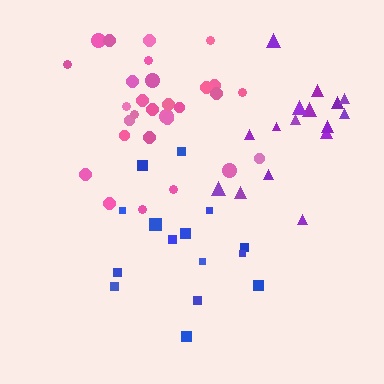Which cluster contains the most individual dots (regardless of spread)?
Pink (29).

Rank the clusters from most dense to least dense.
pink, blue, purple.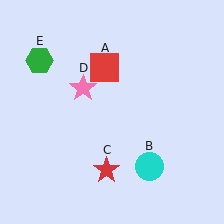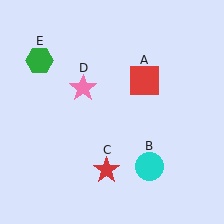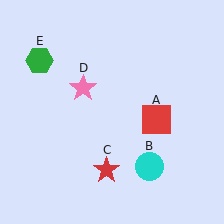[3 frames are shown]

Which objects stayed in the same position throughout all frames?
Cyan circle (object B) and red star (object C) and pink star (object D) and green hexagon (object E) remained stationary.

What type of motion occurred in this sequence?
The red square (object A) rotated clockwise around the center of the scene.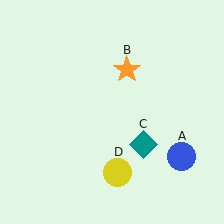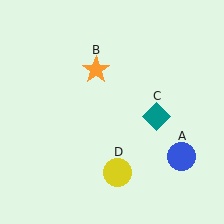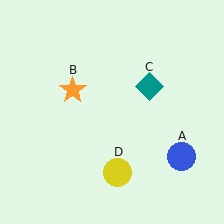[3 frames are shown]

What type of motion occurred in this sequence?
The orange star (object B), teal diamond (object C) rotated counterclockwise around the center of the scene.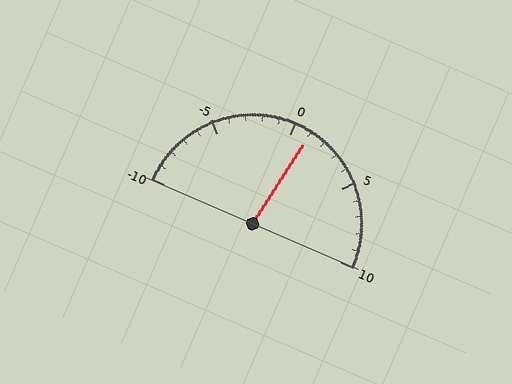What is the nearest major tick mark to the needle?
The nearest major tick mark is 0.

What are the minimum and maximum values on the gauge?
The gauge ranges from -10 to 10.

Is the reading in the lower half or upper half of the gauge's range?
The reading is in the upper half of the range (-10 to 10).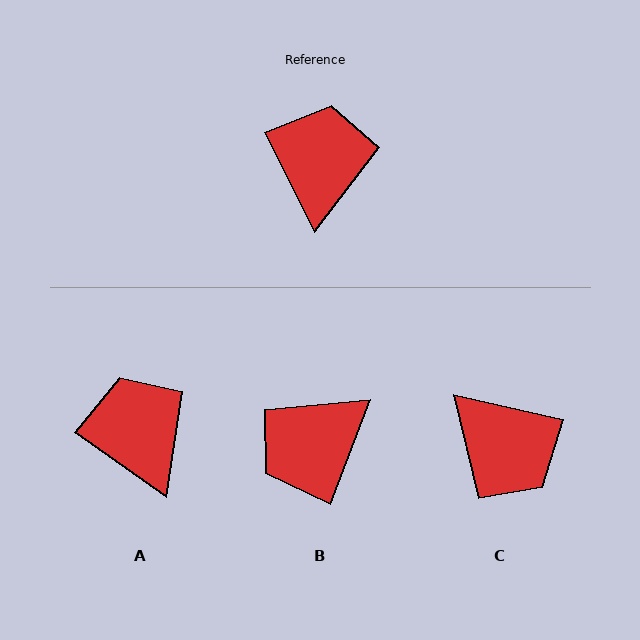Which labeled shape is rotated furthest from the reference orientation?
B, about 132 degrees away.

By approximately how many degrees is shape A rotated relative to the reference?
Approximately 28 degrees counter-clockwise.